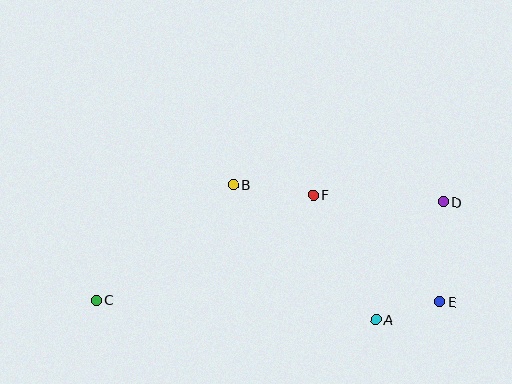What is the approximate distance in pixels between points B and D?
The distance between B and D is approximately 211 pixels.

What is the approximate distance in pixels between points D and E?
The distance between D and E is approximately 100 pixels.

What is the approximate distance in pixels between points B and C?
The distance between B and C is approximately 179 pixels.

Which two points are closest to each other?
Points A and E are closest to each other.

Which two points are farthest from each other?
Points C and D are farthest from each other.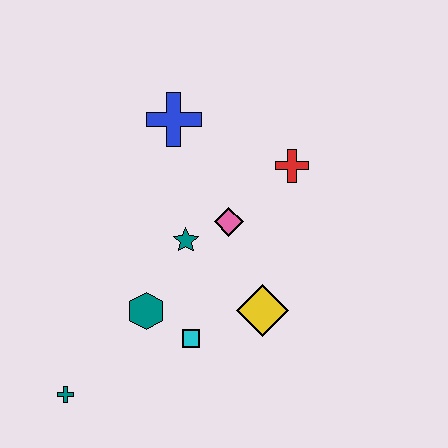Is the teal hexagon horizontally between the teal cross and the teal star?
Yes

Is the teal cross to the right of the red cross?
No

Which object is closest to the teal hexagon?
The cyan square is closest to the teal hexagon.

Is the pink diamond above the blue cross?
No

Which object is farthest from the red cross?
The teal cross is farthest from the red cross.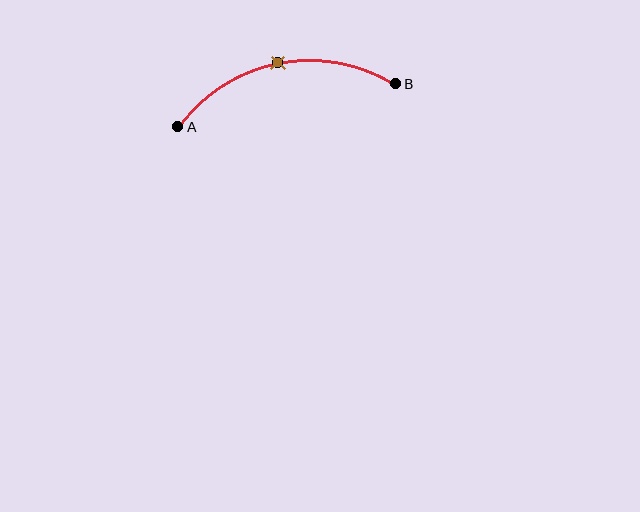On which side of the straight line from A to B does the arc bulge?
The arc bulges above the straight line connecting A and B.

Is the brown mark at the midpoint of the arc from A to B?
Yes. The brown mark lies on the arc at equal arc-length from both A and B — it is the arc midpoint.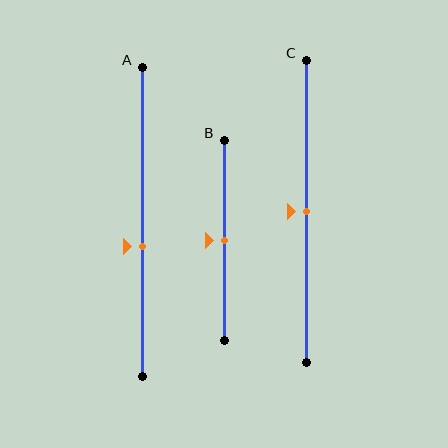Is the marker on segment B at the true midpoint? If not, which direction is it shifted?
Yes, the marker on segment B is at the true midpoint.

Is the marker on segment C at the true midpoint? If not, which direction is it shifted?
Yes, the marker on segment C is at the true midpoint.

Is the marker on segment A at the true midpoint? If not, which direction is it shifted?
No, the marker on segment A is shifted downward by about 8% of the segment length.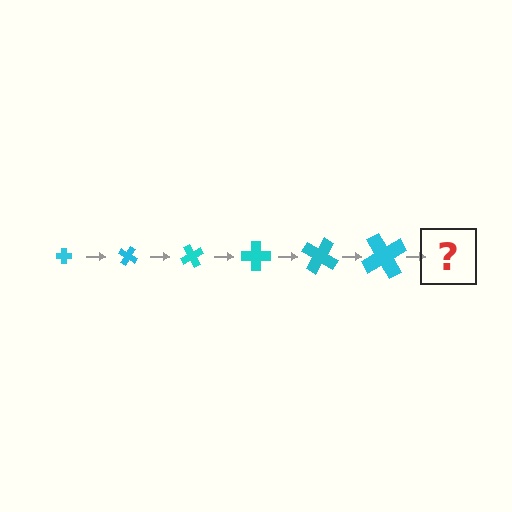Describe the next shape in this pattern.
It should be a cross, larger than the previous one and rotated 180 degrees from the start.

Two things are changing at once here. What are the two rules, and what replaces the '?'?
The two rules are that the cross grows larger each step and it rotates 30 degrees each step. The '?' should be a cross, larger than the previous one and rotated 180 degrees from the start.